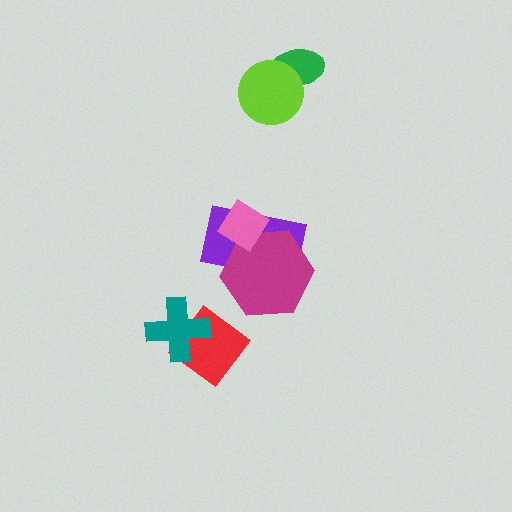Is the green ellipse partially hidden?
Yes, it is partially covered by another shape.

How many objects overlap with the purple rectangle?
2 objects overlap with the purple rectangle.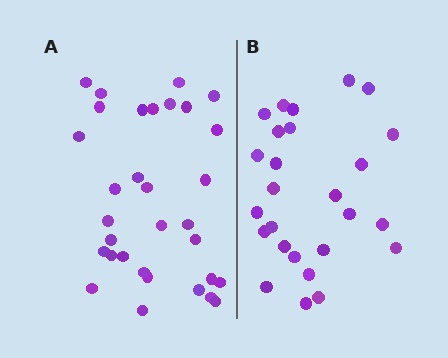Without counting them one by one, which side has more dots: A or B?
Region A (the left region) has more dots.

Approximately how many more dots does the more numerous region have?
Region A has about 6 more dots than region B.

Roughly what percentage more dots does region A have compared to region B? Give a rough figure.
About 25% more.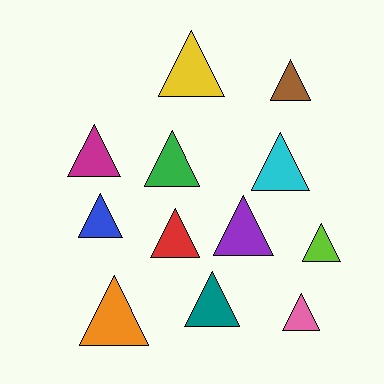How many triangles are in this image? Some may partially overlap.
There are 12 triangles.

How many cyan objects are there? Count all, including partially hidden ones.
There is 1 cyan object.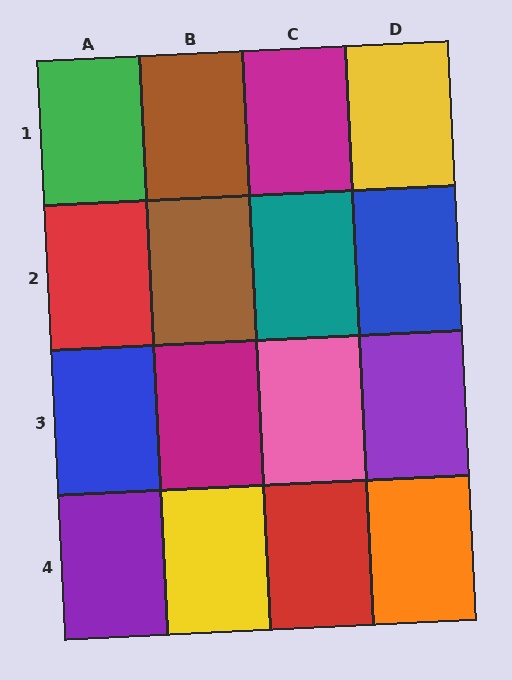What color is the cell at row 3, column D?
Purple.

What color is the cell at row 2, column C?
Teal.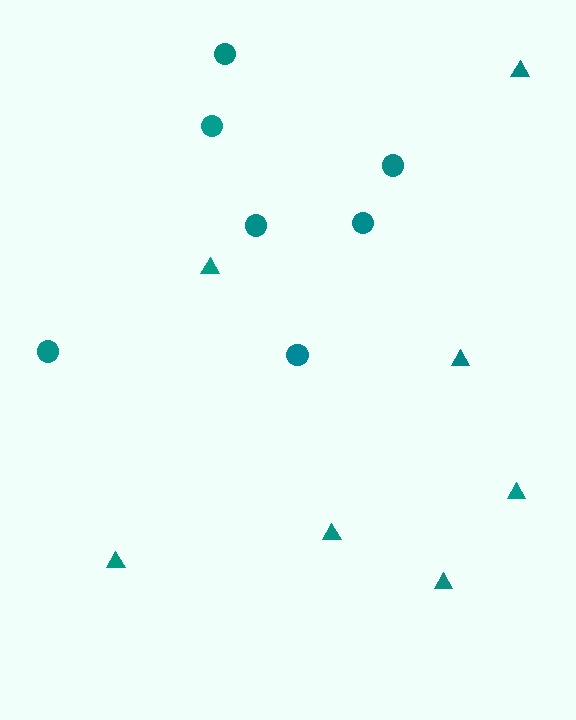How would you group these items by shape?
There are 2 groups: one group of triangles (7) and one group of circles (7).